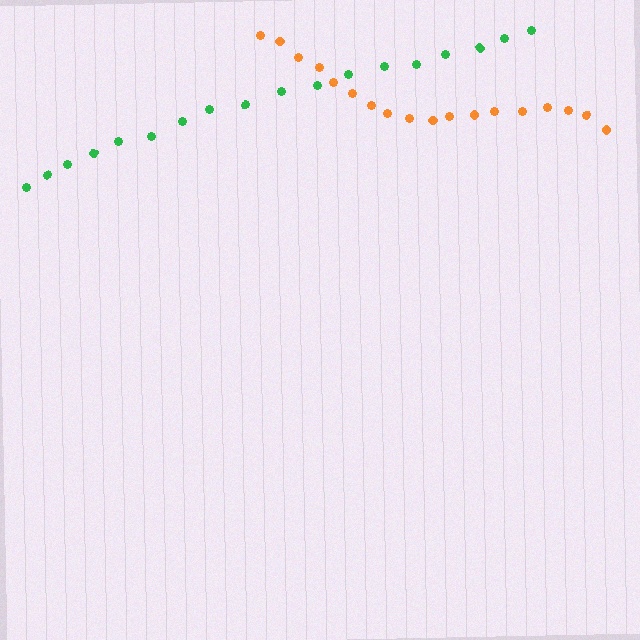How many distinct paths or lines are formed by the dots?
There are 2 distinct paths.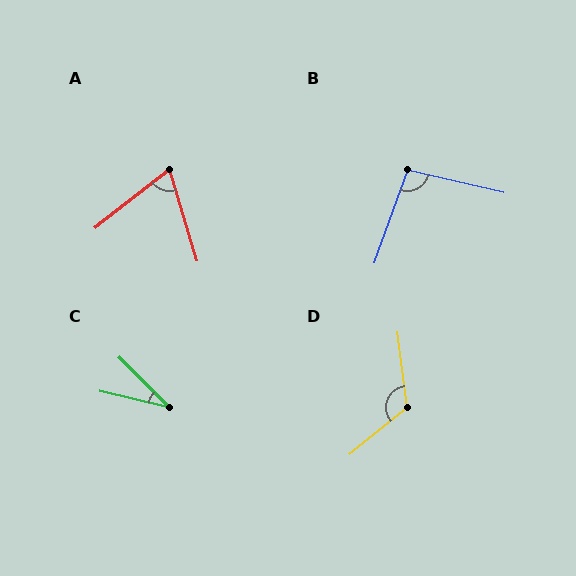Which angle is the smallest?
C, at approximately 32 degrees.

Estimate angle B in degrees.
Approximately 97 degrees.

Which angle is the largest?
D, at approximately 122 degrees.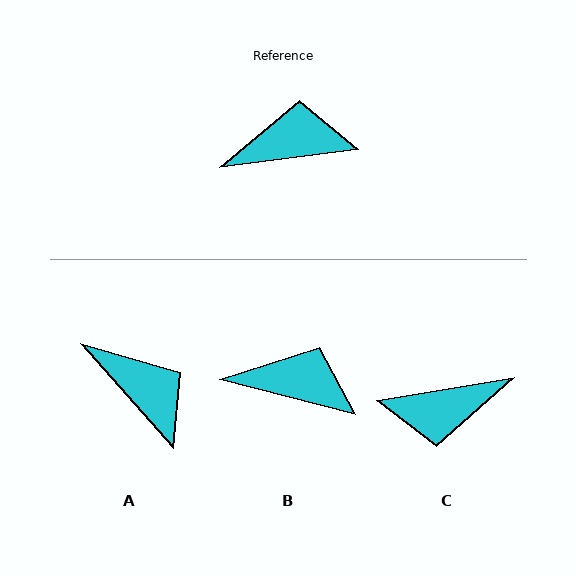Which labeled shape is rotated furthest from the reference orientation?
C, about 178 degrees away.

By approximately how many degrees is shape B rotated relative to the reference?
Approximately 22 degrees clockwise.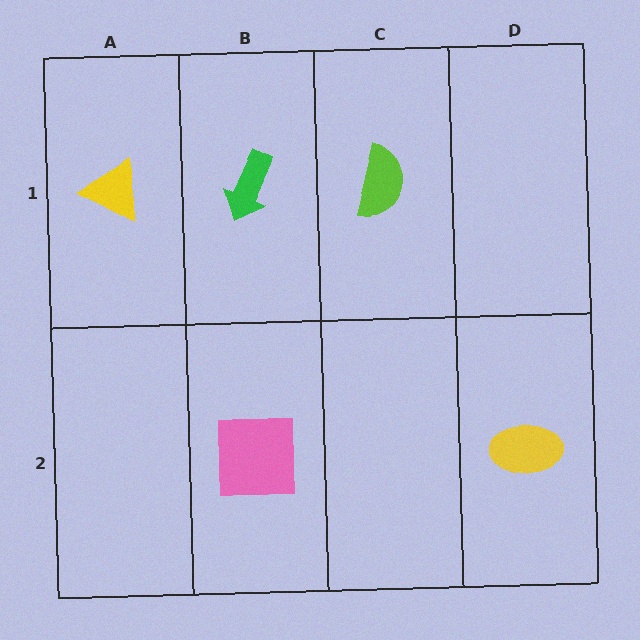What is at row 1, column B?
A green arrow.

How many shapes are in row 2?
2 shapes.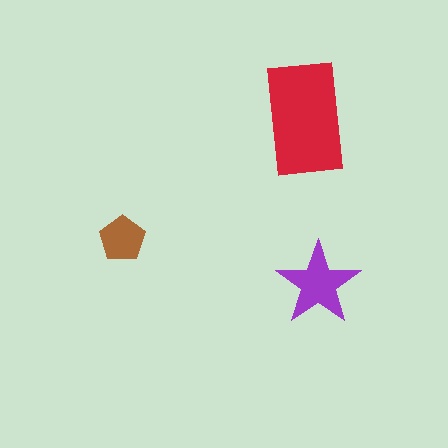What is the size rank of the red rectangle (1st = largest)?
1st.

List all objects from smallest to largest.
The brown pentagon, the purple star, the red rectangle.